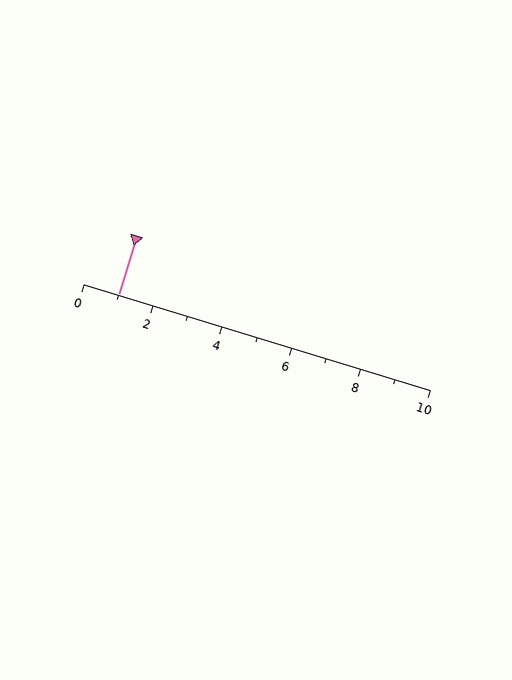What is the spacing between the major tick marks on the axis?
The major ticks are spaced 2 apart.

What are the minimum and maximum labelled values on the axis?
The axis runs from 0 to 10.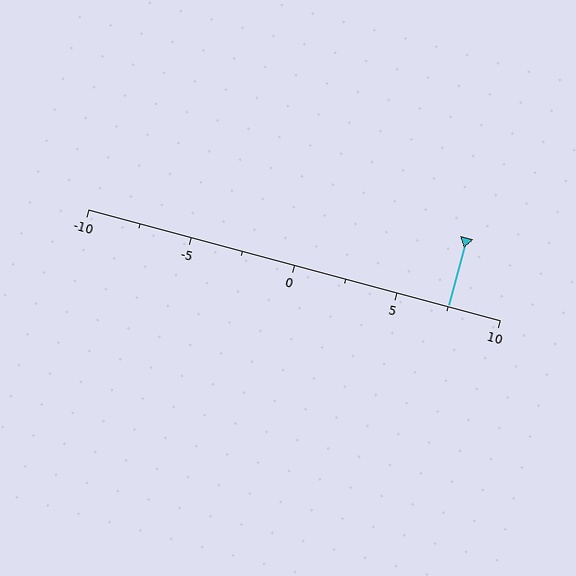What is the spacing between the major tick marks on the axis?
The major ticks are spaced 5 apart.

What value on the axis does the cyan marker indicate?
The marker indicates approximately 7.5.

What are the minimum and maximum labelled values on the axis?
The axis runs from -10 to 10.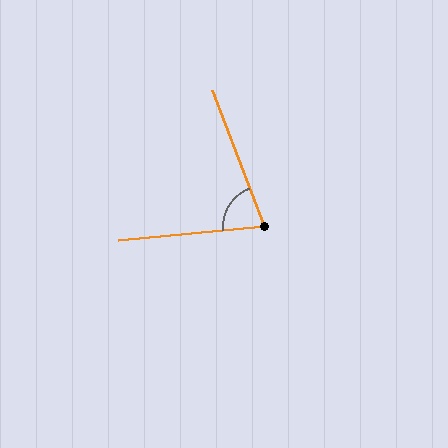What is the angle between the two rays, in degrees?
Approximately 75 degrees.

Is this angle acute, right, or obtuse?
It is acute.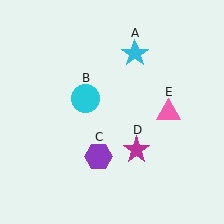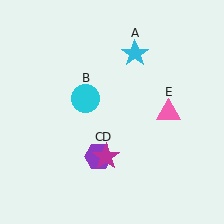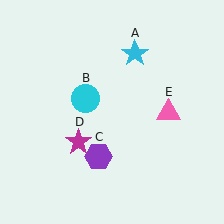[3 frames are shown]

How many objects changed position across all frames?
1 object changed position: magenta star (object D).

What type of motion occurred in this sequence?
The magenta star (object D) rotated clockwise around the center of the scene.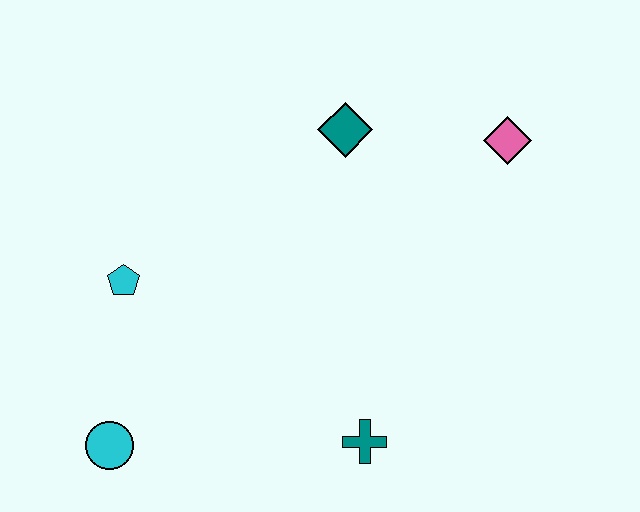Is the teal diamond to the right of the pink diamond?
No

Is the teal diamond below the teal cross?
No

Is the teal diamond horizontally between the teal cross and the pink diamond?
No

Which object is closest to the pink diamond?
The teal diamond is closest to the pink diamond.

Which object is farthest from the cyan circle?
The pink diamond is farthest from the cyan circle.